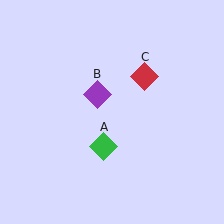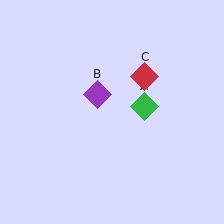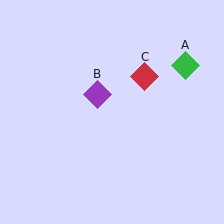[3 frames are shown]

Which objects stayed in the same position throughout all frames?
Purple diamond (object B) and red diamond (object C) remained stationary.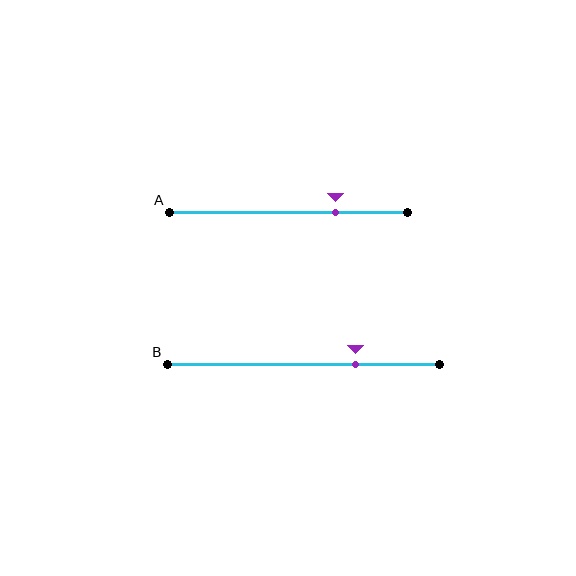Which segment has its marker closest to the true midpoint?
Segment B has its marker closest to the true midpoint.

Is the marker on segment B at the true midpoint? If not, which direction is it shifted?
No, the marker on segment B is shifted to the right by about 19% of the segment length.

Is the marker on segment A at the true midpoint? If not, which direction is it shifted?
No, the marker on segment A is shifted to the right by about 20% of the segment length.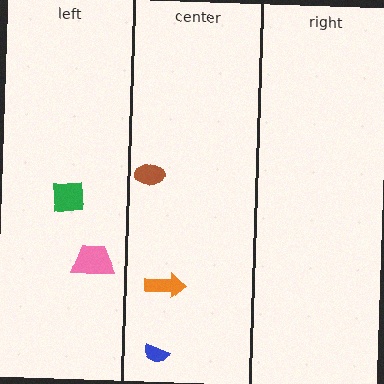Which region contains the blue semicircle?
The center region.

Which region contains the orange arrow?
The center region.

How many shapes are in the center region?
3.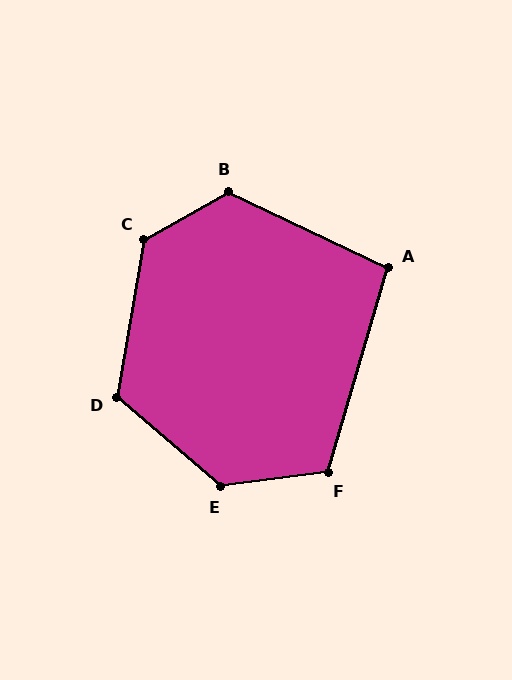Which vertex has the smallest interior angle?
A, at approximately 99 degrees.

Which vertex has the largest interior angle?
E, at approximately 132 degrees.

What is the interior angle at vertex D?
Approximately 121 degrees (obtuse).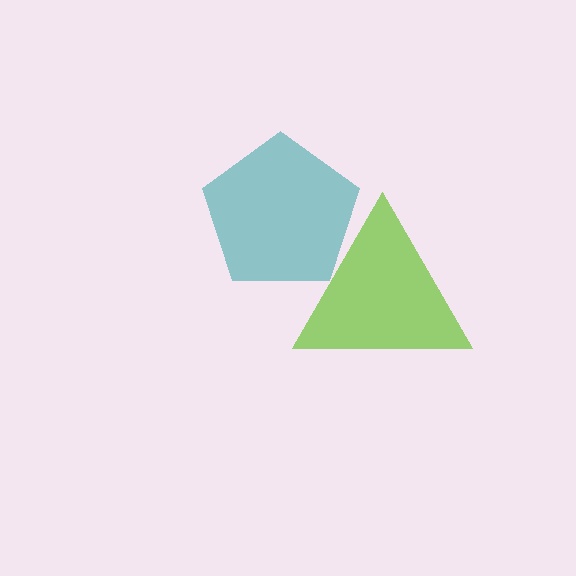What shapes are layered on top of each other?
The layered shapes are: a lime triangle, a teal pentagon.